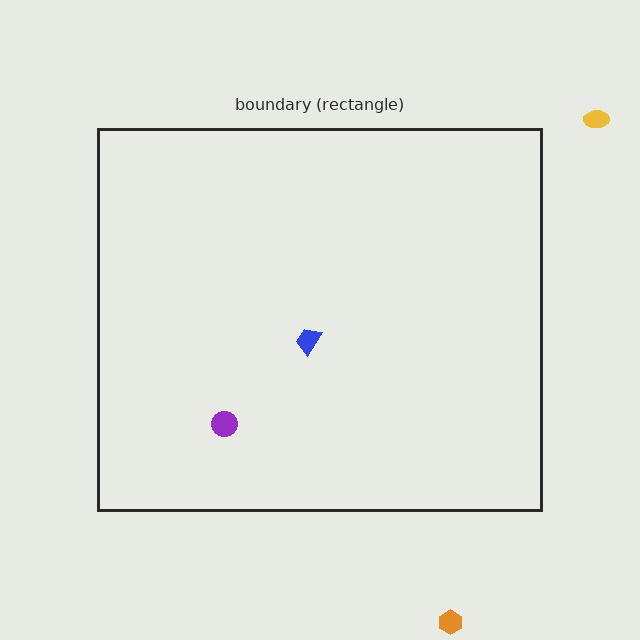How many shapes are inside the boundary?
2 inside, 2 outside.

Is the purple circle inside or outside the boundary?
Inside.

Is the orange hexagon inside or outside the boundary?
Outside.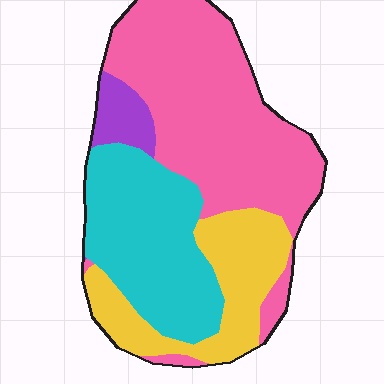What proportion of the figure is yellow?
Yellow covers roughly 20% of the figure.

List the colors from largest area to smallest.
From largest to smallest: pink, cyan, yellow, purple.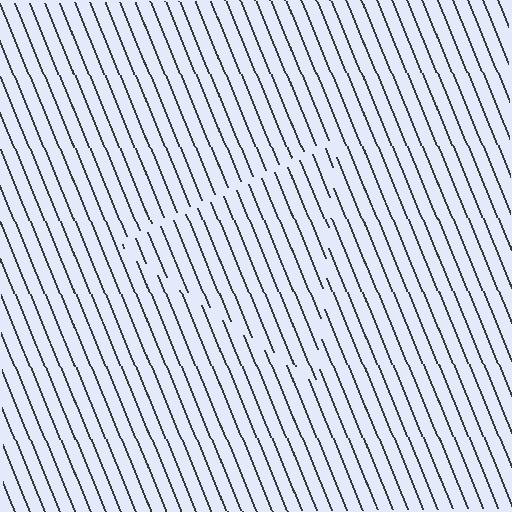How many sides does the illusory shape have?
3 sides — the line-ends trace a triangle.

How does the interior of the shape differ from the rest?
The interior of the shape contains the same grating, shifted by half a period — the contour is defined by the phase discontinuity where line-ends from the inner and outer gratings abut.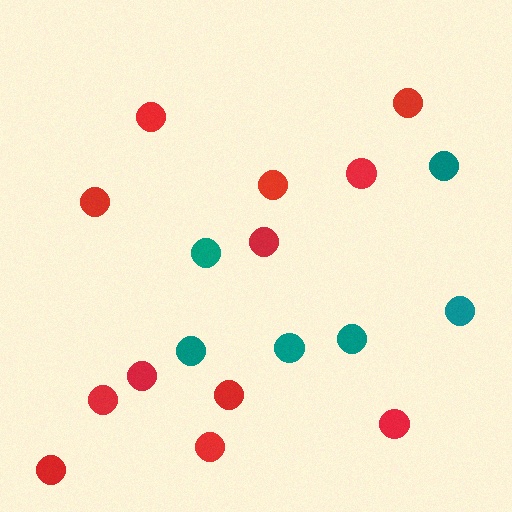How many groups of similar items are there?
There are 2 groups: one group of teal circles (6) and one group of red circles (12).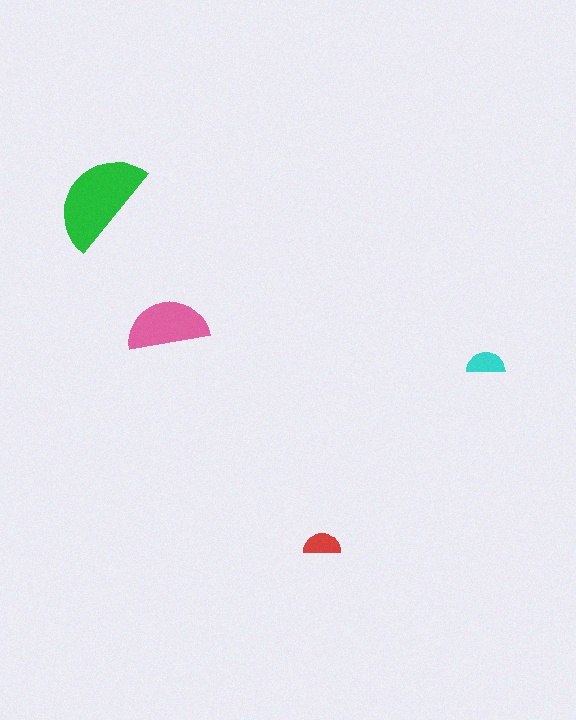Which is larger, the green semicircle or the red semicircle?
The green one.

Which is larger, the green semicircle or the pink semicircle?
The green one.